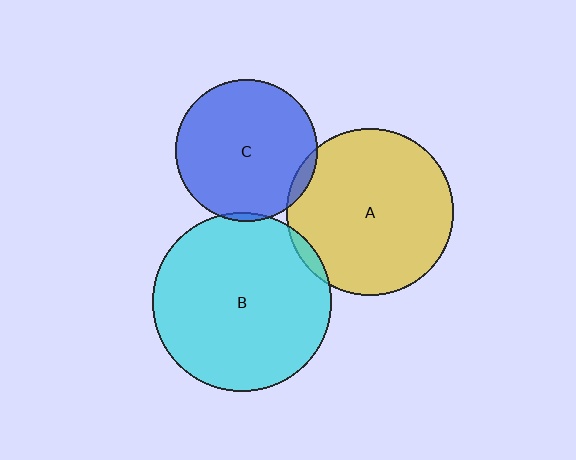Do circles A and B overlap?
Yes.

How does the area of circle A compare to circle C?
Approximately 1.4 times.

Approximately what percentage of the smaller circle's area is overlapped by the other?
Approximately 5%.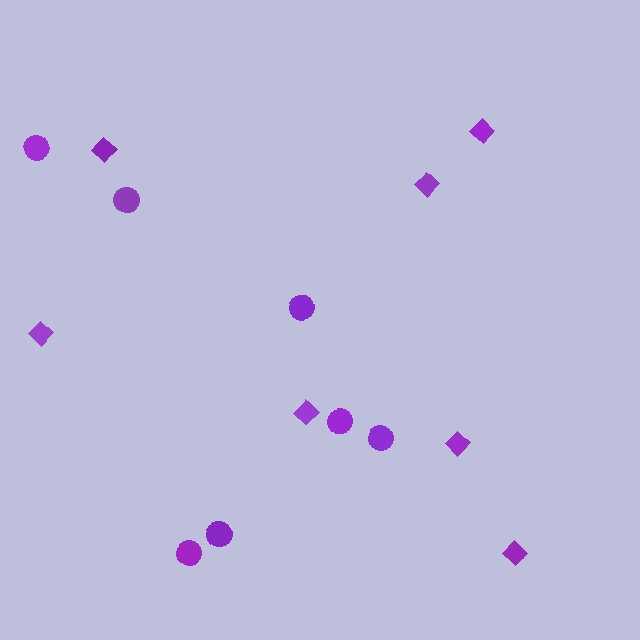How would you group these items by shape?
There are 2 groups: one group of diamonds (7) and one group of circles (7).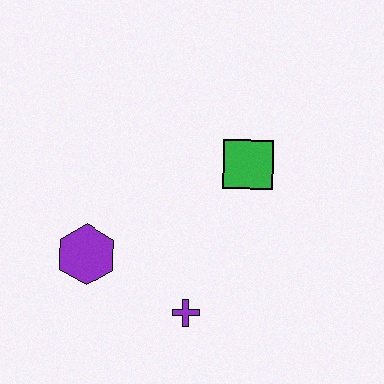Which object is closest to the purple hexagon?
The purple cross is closest to the purple hexagon.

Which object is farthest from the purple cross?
The green square is farthest from the purple cross.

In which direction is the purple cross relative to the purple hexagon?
The purple cross is to the right of the purple hexagon.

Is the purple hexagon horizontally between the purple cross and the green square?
No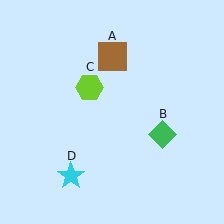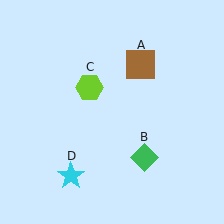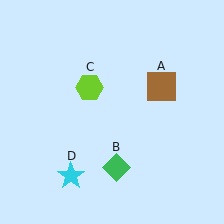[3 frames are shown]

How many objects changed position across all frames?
2 objects changed position: brown square (object A), green diamond (object B).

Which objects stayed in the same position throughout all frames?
Lime hexagon (object C) and cyan star (object D) remained stationary.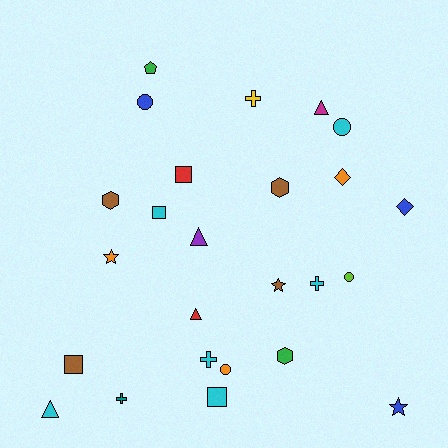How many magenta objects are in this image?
There is 1 magenta object.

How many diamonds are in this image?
There are 2 diamonds.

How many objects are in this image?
There are 25 objects.